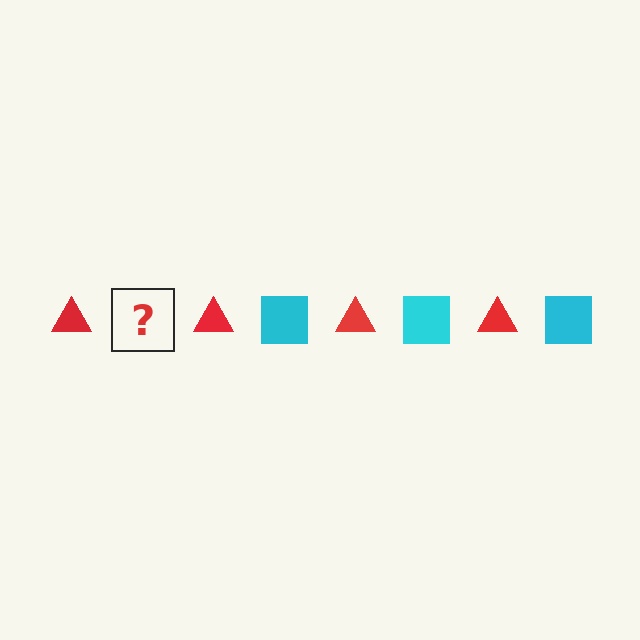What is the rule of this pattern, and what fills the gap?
The rule is that the pattern alternates between red triangle and cyan square. The gap should be filled with a cyan square.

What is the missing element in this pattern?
The missing element is a cyan square.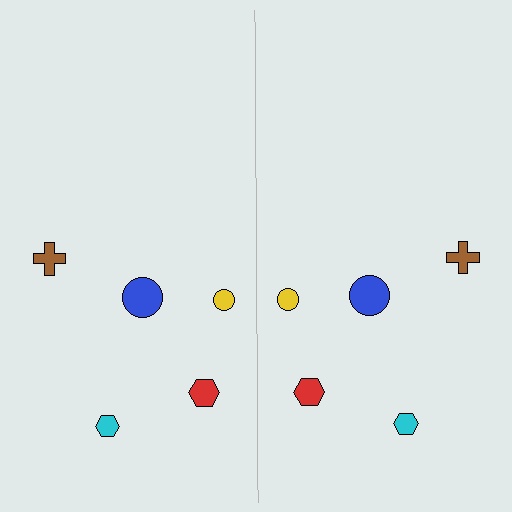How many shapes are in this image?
There are 10 shapes in this image.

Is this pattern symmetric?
Yes, this pattern has bilateral (reflection) symmetry.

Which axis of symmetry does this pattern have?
The pattern has a vertical axis of symmetry running through the center of the image.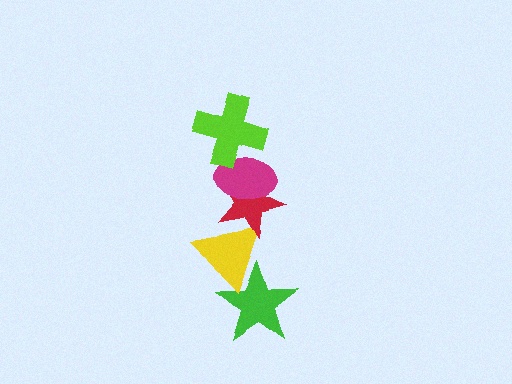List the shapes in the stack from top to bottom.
From top to bottom: the lime cross, the magenta ellipse, the red star, the yellow triangle, the green star.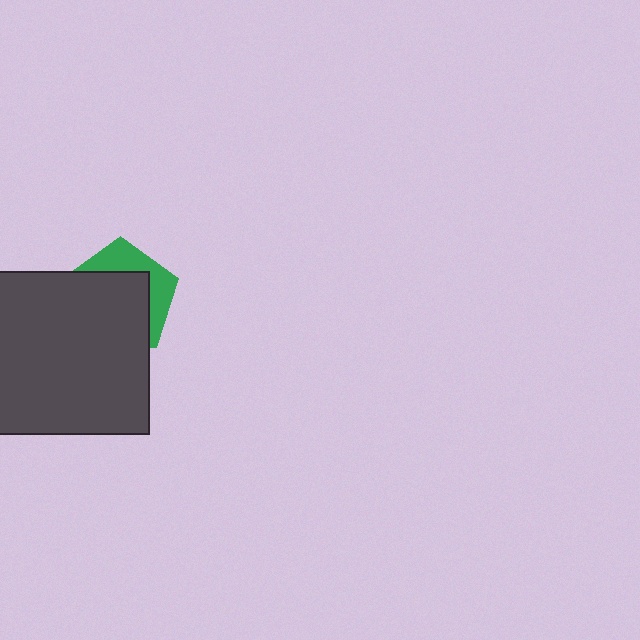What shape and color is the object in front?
The object in front is a dark gray square.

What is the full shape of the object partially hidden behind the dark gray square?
The partially hidden object is a green pentagon.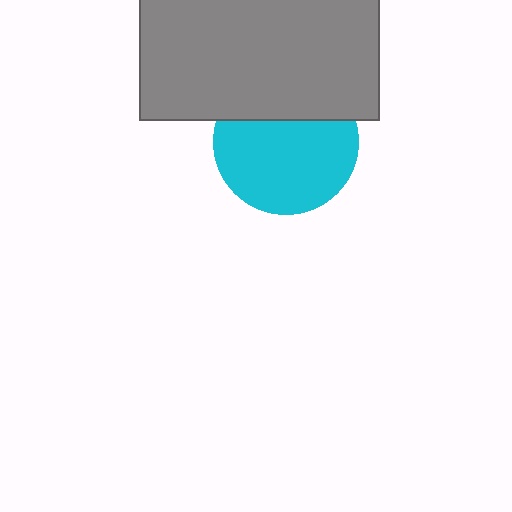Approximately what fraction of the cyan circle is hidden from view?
Roughly 32% of the cyan circle is hidden behind the gray rectangle.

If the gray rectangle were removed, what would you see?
You would see the complete cyan circle.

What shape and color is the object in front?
The object in front is a gray rectangle.